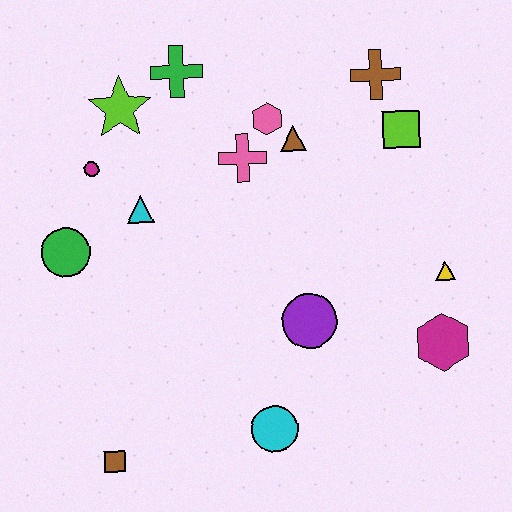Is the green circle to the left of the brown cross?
Yes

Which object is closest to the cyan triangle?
The magenta circle is closest to the cyan triangle.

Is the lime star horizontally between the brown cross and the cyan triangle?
No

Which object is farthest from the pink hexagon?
The brown square is farthest from the pink hexagon.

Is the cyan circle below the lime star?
Yes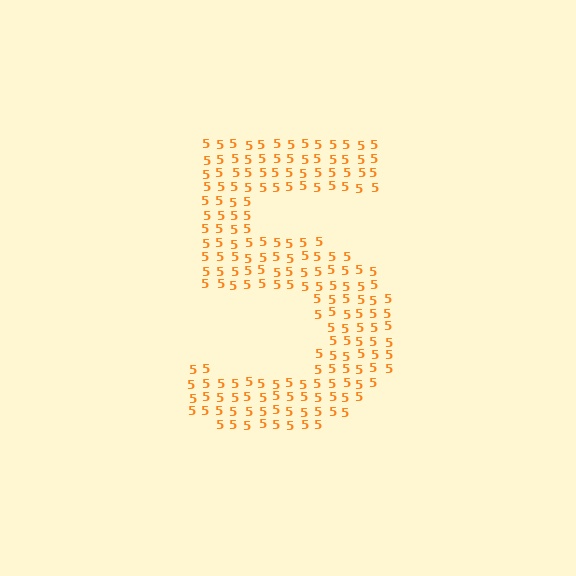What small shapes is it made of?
It is made of small digit 5's.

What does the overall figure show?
The overall figure shows the digit 5.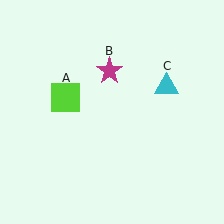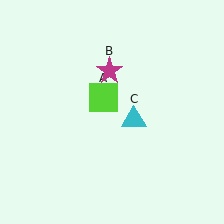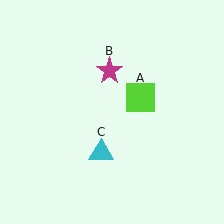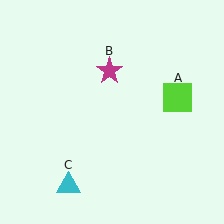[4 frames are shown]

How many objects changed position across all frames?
2 objects changed position: lime square (object A), cyan triangle (object C).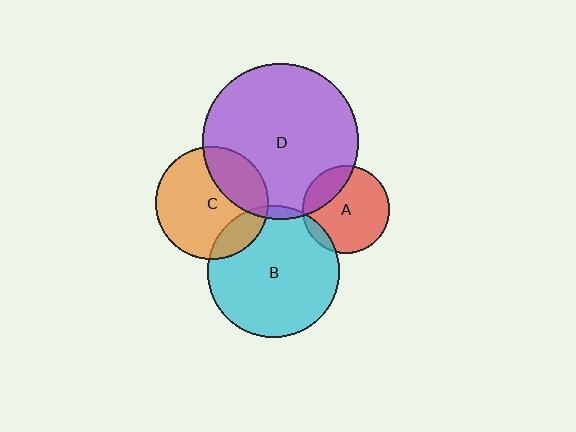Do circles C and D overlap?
Yes.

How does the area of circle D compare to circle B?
Approximately 1.4 times.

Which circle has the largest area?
Circle D (purple).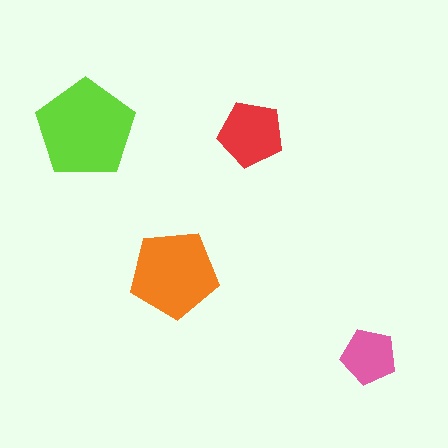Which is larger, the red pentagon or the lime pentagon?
The lime one.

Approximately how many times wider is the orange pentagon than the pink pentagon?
About 1.5 times wider.